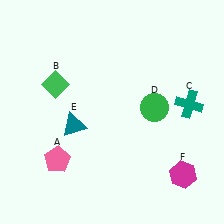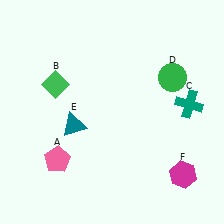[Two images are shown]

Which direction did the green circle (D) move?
The green circle (D) moved up.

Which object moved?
The green circle (D) moved up.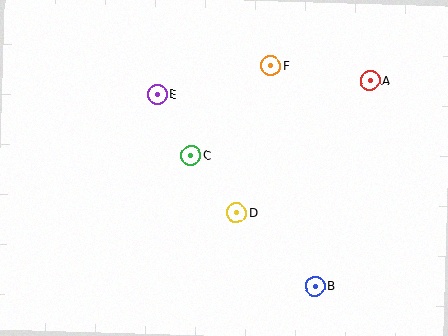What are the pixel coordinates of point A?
Point A is at (370, 80).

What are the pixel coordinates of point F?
Point F is at (271, 66).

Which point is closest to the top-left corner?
Point E is closest to the top-left corner.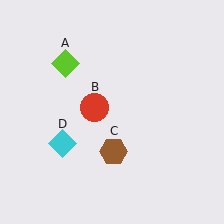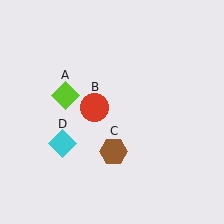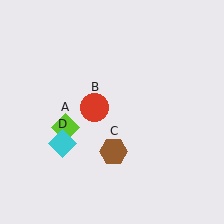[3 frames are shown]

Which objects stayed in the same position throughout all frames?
Red circle (object B) and brown hexagon (object C) and cyan diamond (object D) remained stationary.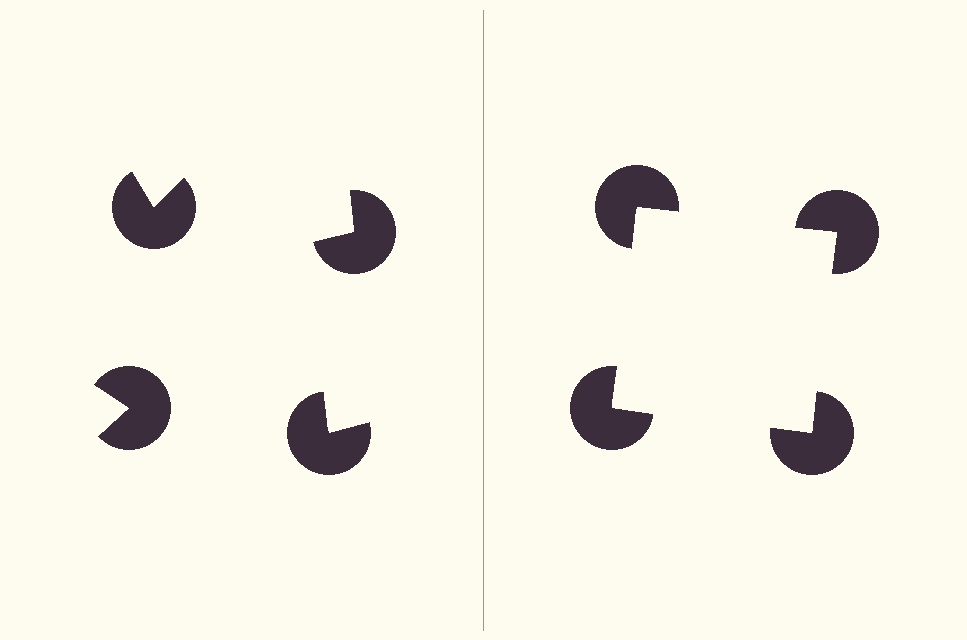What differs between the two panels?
The pac-man discs are positioned identically on both sides; only the wedge orientations differ. On the right they align to a square; on the left they are misaligned.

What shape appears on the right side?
An illusory square.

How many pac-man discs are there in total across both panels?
8 — 4 on each side.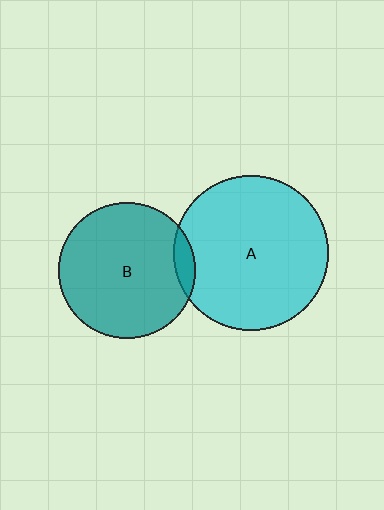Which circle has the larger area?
Circle A (cyan).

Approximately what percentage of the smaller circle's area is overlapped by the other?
Approximately 5%.